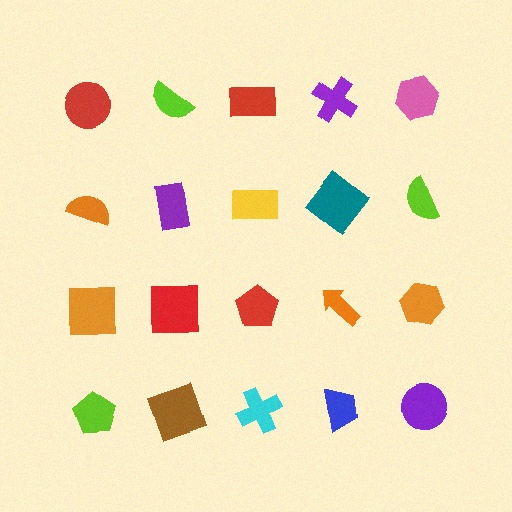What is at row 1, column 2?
A lime semicircle.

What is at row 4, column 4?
A blue trapezoid.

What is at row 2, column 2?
A purple rectangle.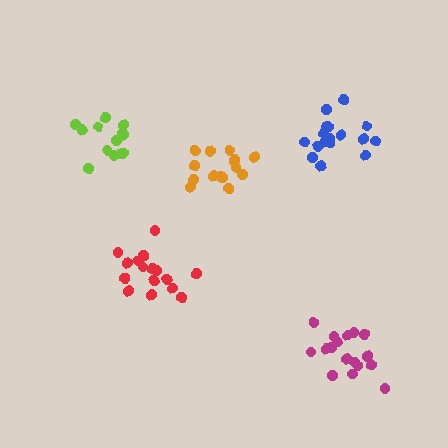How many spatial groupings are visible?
There are 5 spatial groupings.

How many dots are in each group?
Group 1: 16 dots, Group 2: 17 dots, Group 3: 13 dots, Group 4: 15 dots, Group 5: 17 dots (78 total).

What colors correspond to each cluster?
The clusters are colored: red, magenta, lime, orange, blue.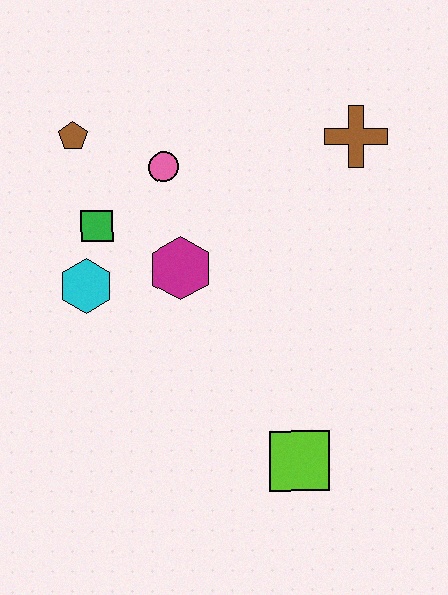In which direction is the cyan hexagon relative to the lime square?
The cyan hexagon is to the left of the lime square.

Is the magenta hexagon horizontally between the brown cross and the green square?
Yes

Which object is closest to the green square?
The cyan hexagon is closest to the green square.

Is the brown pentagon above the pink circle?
Yes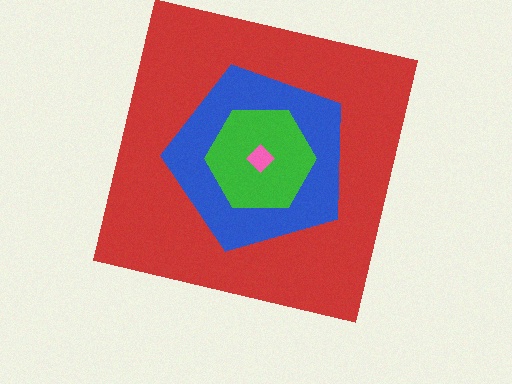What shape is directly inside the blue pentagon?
The green hexagon.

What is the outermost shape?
The red square.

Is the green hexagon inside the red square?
Yes.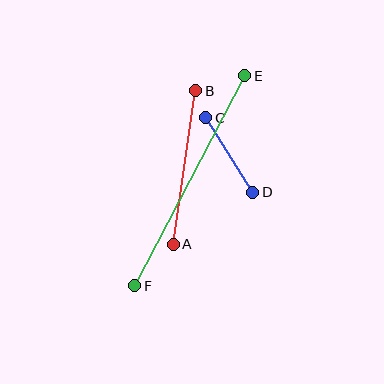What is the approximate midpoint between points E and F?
The midpoint is at approximately (190, 181) pixels.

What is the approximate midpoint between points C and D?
The midpoint is at approximately (229, 155) pixels.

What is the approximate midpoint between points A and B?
The midpoint is at approximately (184, 167) pixels.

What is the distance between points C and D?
The distance is approximately 88 pixels.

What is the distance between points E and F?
The distance is approximately 237 pixels.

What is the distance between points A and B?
The distance is approximately 155 pixels.